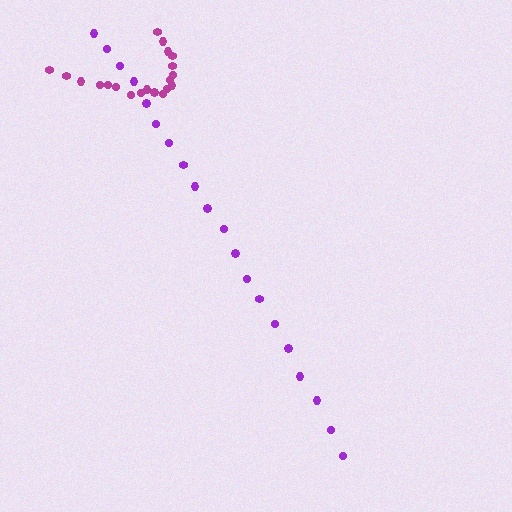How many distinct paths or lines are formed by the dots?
There are 2 distinct paths.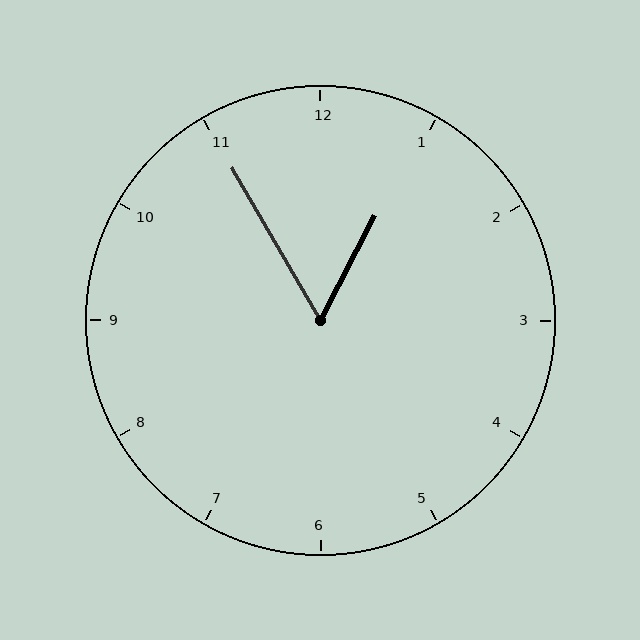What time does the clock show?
12:55.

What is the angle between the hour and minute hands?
Approximately 58 degrees.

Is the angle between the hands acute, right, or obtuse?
It is acute.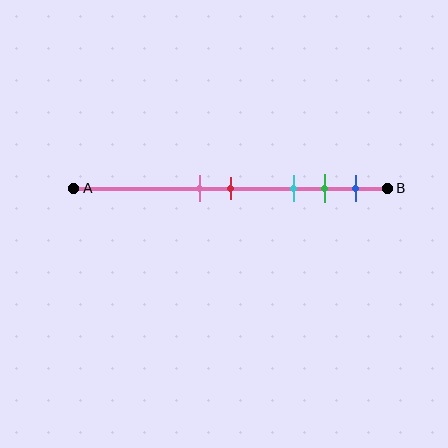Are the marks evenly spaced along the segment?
No, the marks are not evenly spaced.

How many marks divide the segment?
There are 5 marks dividing the segment.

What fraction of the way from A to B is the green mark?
The green mark is approximately 80% (0.8) of the way from A to B.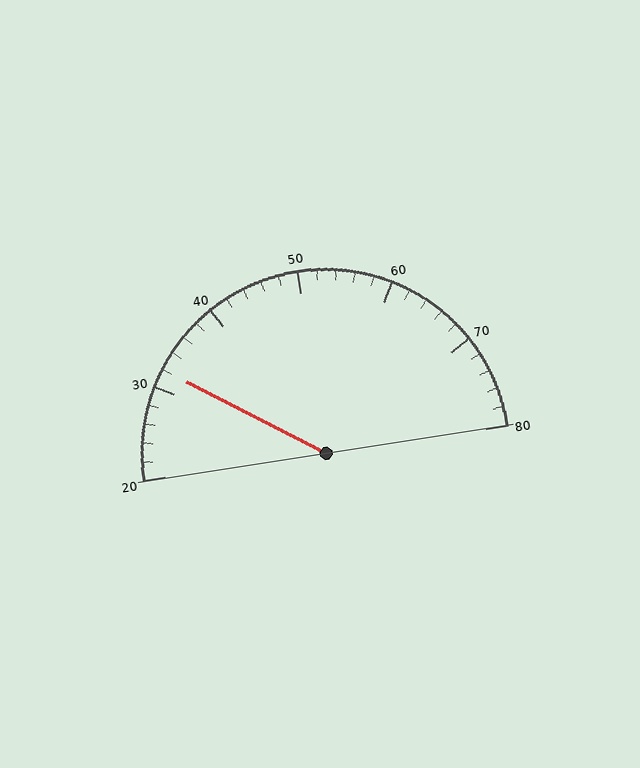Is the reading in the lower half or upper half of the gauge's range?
The reading is in the lower half of the range (20 to 80).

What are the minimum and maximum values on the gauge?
The gauge ranges from 20 to 80.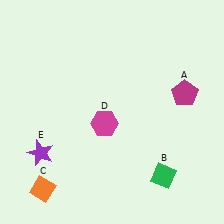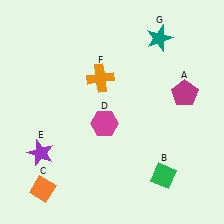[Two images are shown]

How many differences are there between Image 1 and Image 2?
There are 2 differences between the two images.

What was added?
An orange cross (F), a teal star (G) were added in Image 2.